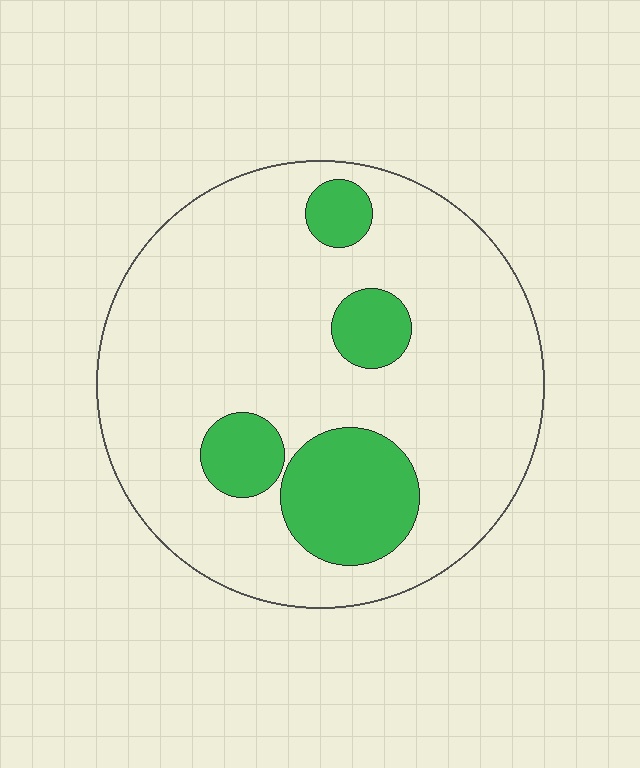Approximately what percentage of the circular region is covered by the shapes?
Approximately 20%.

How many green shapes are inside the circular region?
4.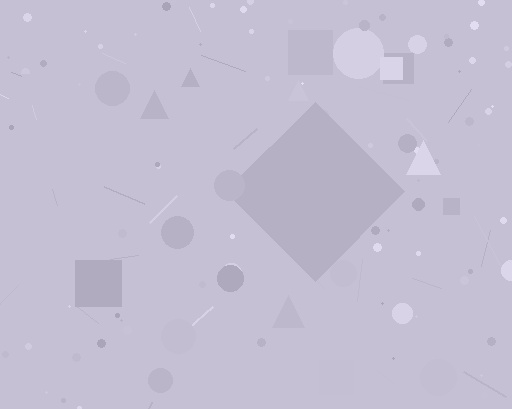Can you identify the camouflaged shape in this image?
The camouflaged shape is a diamond.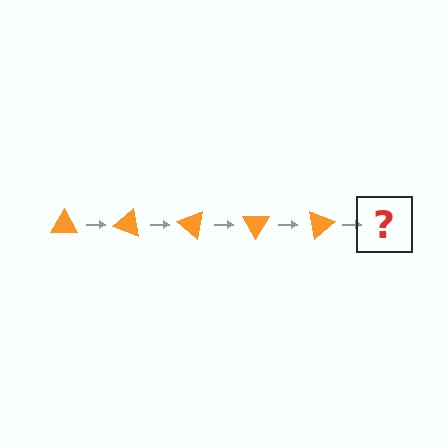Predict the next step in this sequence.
The next step is an orange triangle rotated 100 degrees.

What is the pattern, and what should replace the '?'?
The pattern is that the triangle rotates 20 degrees each step. The '?' should be an orange triangle rotated 100 degrees.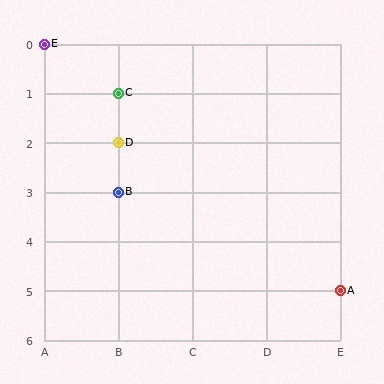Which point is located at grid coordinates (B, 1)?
Point C is at (B, 1).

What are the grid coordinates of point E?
Point E is at grid coordinates (A, 0).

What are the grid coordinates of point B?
Point B is at grid coordinates (B, 3).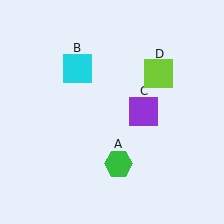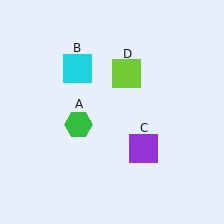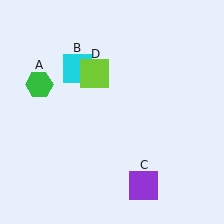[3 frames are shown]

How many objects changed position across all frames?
3 objects changed position: green hexagon (object A), purple square (object C), lime square (object D).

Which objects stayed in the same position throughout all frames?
Cyan square (object B) remained stationary.